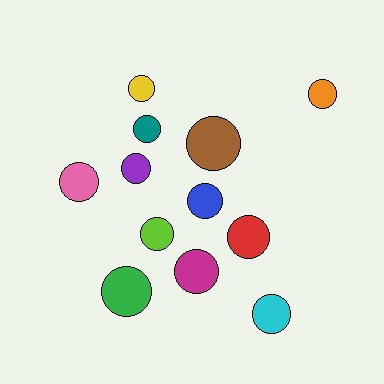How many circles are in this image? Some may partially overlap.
There are 12 circles.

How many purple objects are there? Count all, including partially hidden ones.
There is 1 purple object.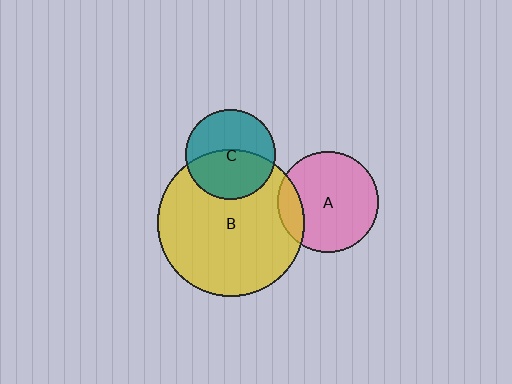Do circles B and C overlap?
Yes.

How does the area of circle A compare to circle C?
Approximately 1.3 times.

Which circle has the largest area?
Circle B (yellow).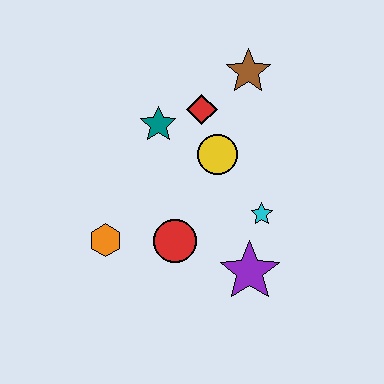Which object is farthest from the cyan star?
The orange hexagon is farthest from the cyan star.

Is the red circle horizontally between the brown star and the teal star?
Yes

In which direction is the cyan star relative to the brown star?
The cyan star is below the brown star.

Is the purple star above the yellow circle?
No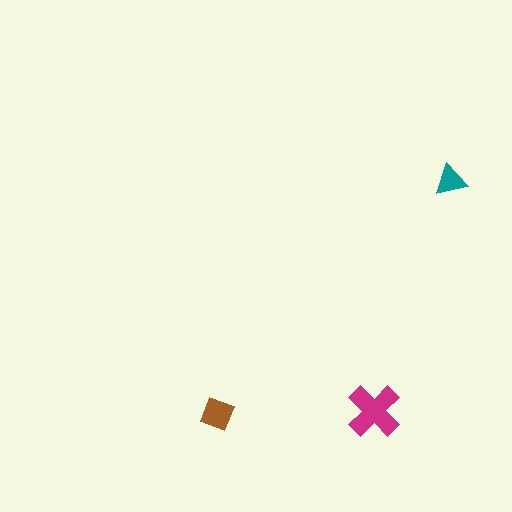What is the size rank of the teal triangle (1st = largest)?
3rd.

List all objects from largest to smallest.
The magenta cross, the brown diamond, the teal triangle.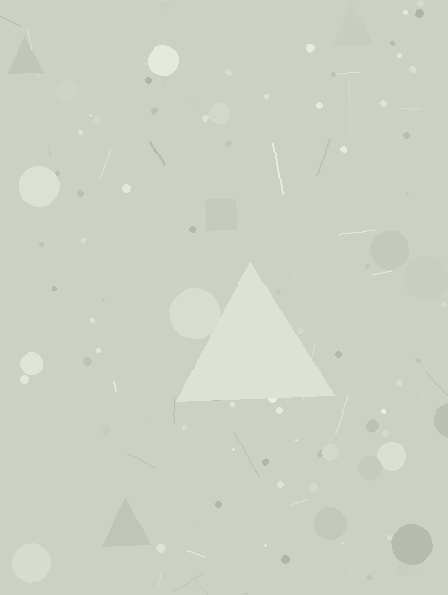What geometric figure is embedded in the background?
A triangle is embedded in the background.